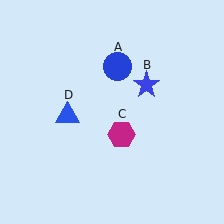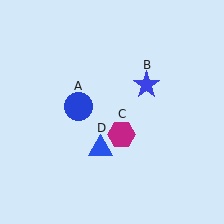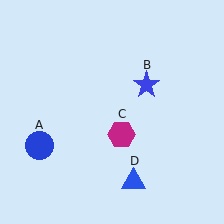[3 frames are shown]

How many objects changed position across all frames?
2 objects changed position: blue circle (object A), blue triangle (object D).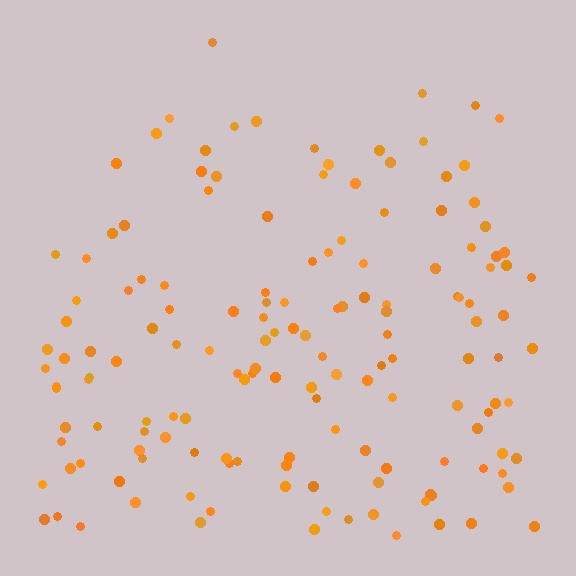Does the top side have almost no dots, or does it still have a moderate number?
Still a moderate number, just noticeably fewer than the bottom.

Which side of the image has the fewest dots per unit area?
The top.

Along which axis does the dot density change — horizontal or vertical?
Vertical.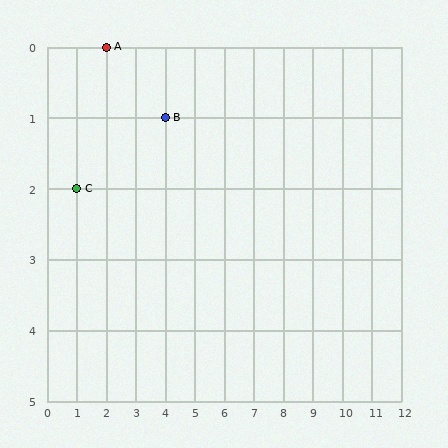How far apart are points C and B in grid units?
Points C and B are 3 columns and 1 row apart (about 3.2 grid units diagonally).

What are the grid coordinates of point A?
Point A is at grid coordinates (2, 0).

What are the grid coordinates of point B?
Point B is at grid coordinates (4, 1).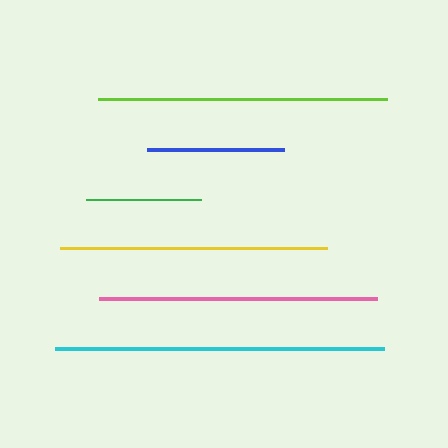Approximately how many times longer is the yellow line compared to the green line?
The yellow line is approximately 2.3 times the length of the green line.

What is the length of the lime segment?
The lime segment is approximately 289 pixels long.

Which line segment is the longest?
The cyan line is the longest at approximately 330 pixels.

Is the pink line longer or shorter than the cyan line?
The cyan line is longer than the pink line.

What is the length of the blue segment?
The blue segment is approximately 137 pixels long.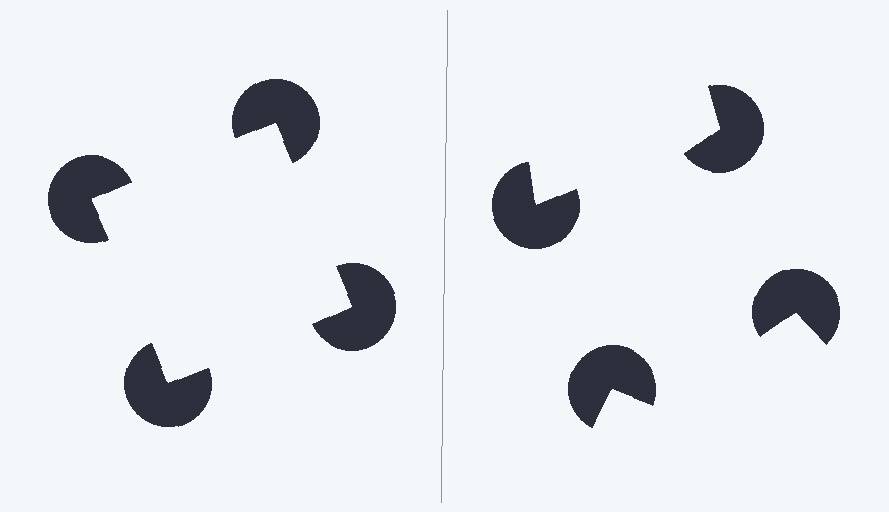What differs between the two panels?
The pac-man discs are positioned identically on both sides; only the wedge orientations differ. On the left they align to a square; on the right they are misaligned.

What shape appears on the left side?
An illusory square.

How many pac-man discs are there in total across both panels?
8 — 4 on each side.